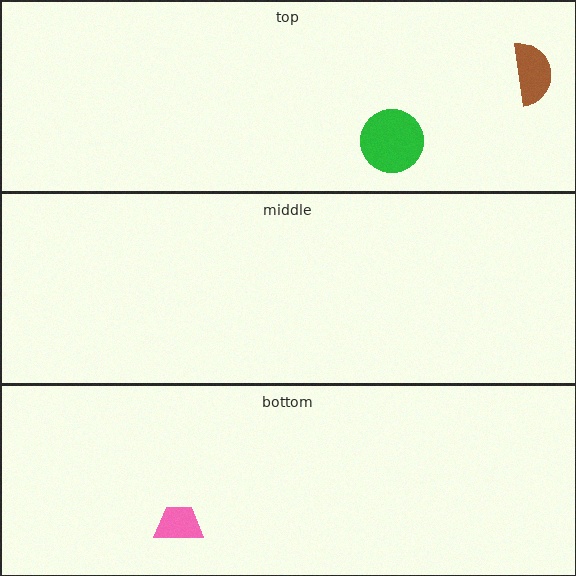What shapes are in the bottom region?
The pink trapezoid.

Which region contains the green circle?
The top region.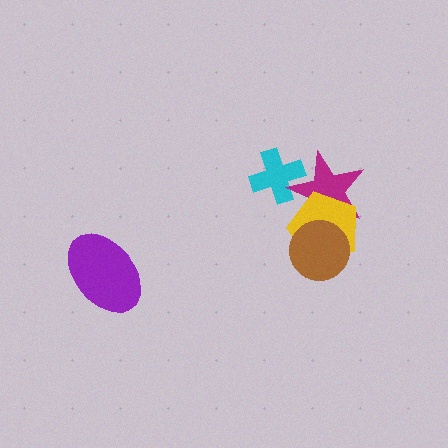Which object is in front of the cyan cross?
The magenta star is in front of the cyan cross.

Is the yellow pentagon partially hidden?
Yes, it is partially covered by another shape.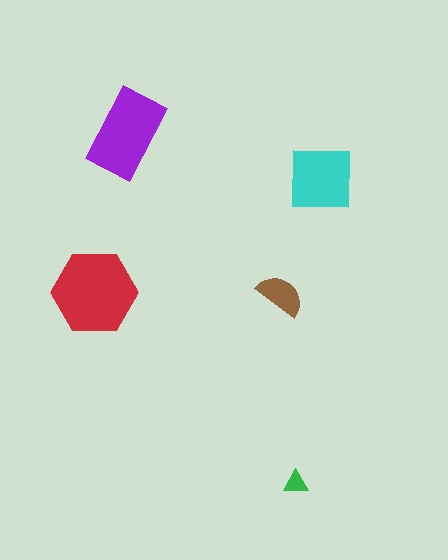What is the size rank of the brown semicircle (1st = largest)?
4th.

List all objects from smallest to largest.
The green triangle, the brown semicircle, the cyan square, the purple rectangle, the red hexagon.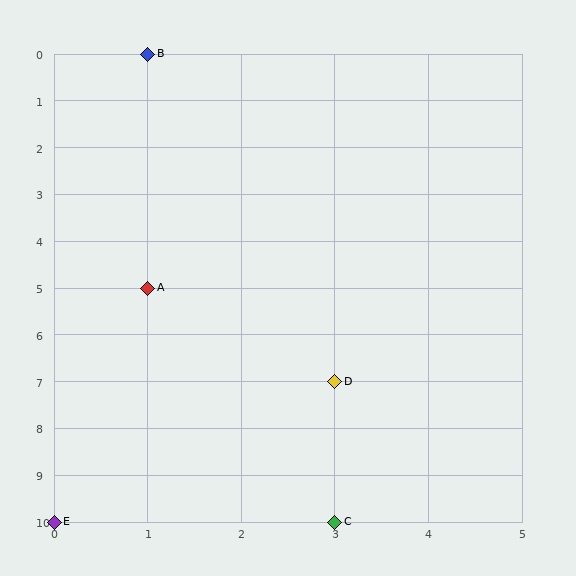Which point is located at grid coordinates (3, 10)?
Point C is at (3, 10).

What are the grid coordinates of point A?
Point A is at grid coordinates (1, 5).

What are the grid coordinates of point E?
Point E is at grid coordinates (0, 10).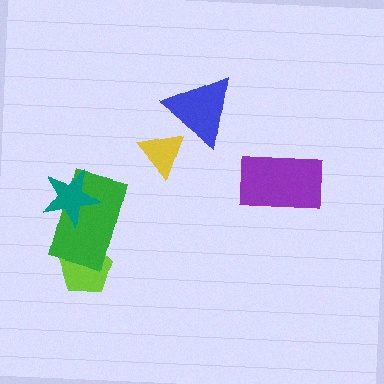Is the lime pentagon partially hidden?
Yes, it is partially covered by another shape.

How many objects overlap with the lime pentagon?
1 object overlaps with the lime pentagon.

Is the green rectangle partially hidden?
Yes, it is partially covered by another shape.